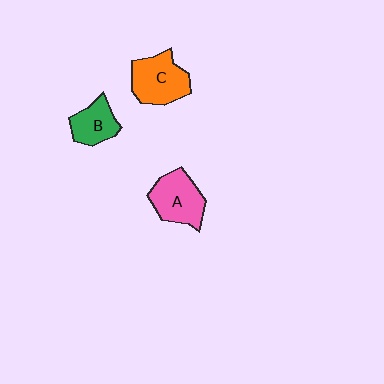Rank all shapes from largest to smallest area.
From largest to smallest: C (orange), A (pink), B (green).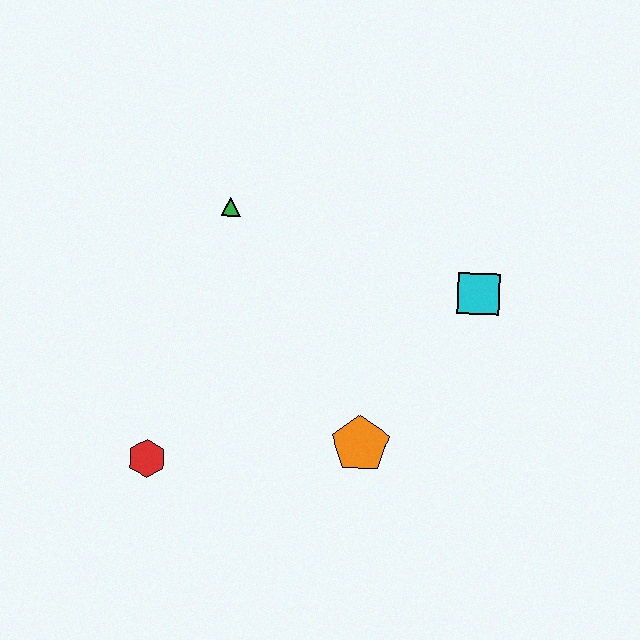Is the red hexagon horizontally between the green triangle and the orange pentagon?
No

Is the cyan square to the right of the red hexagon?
Yes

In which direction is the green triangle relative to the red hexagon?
The green triangle is above the red hexagon.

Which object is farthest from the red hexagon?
The cyan square is farthest from the red hexagon.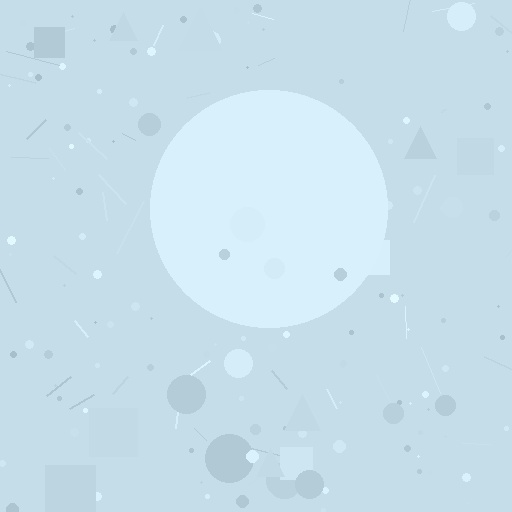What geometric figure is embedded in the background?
A circle is embedded in the background.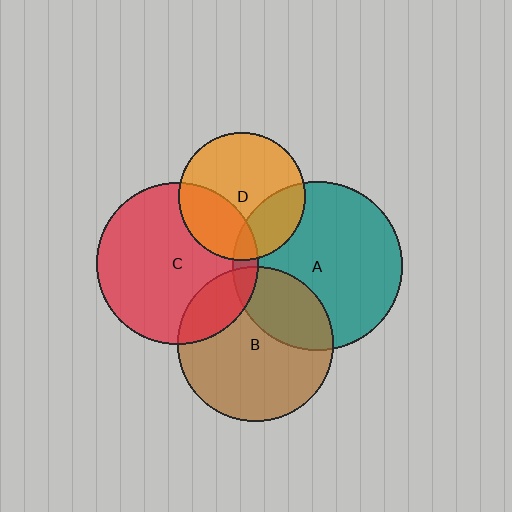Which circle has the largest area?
Circle A (teal).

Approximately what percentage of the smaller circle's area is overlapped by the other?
Approximately 20%.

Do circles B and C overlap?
Yes.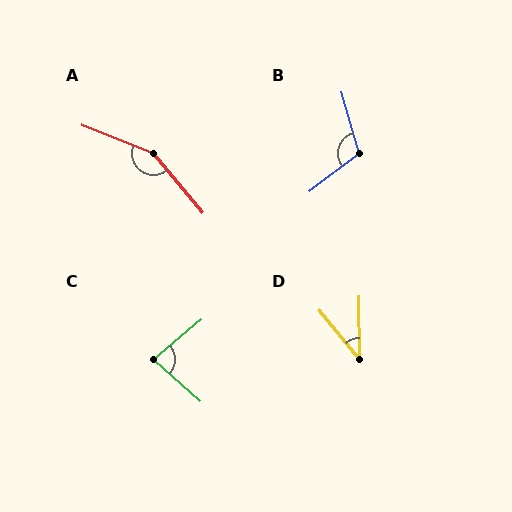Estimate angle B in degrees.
Approximately 111 degrees.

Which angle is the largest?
A, at approximately 151 degrees.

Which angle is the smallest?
D, at approximately 39 degrees.